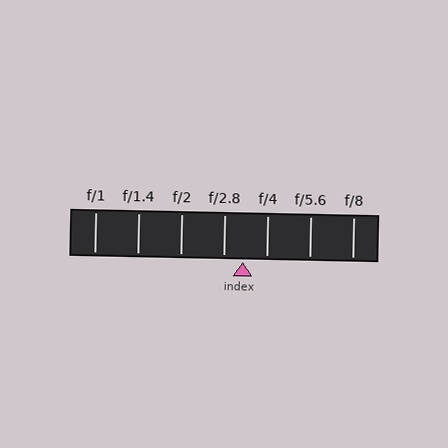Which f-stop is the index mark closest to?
The index mark is closest to f/2.8.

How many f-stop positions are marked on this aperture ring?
There are 7 f-stop positions marked.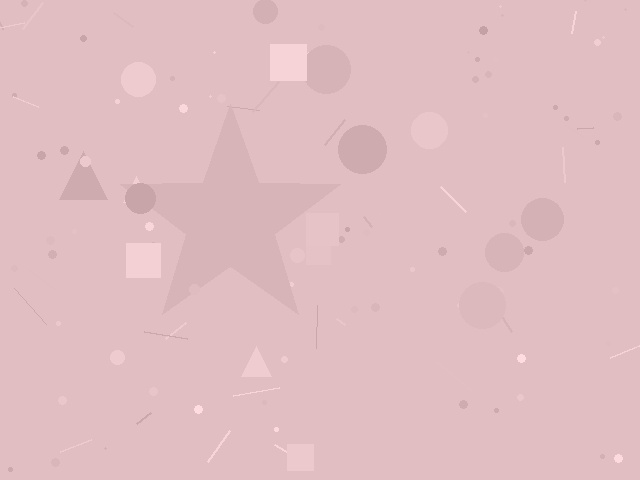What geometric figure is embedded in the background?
A star is embedded in the background.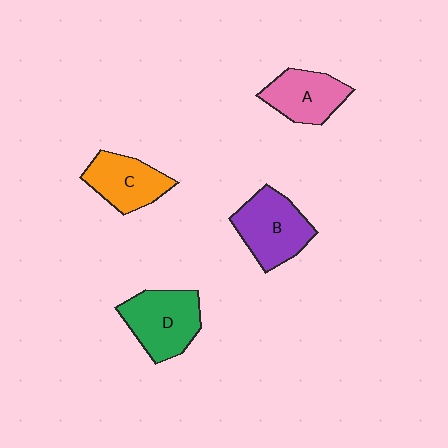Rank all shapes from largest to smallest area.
From largest to smallest: D (green), B (purple), C (orange), A (pink).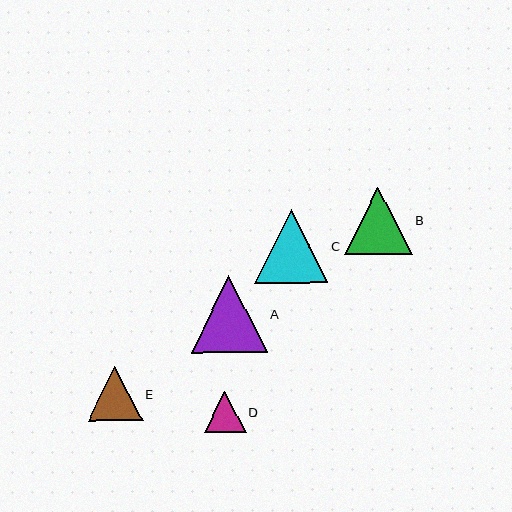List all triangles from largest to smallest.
From largest to smallest: A, C, B, E, D.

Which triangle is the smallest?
Triangle D is the smallest with a size of approximately 41 pixels.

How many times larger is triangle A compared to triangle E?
Triangle A is approximately 1.4 times the size of triangle E.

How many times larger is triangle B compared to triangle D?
Triangle B is approximately 1.6 times the size of triangle D.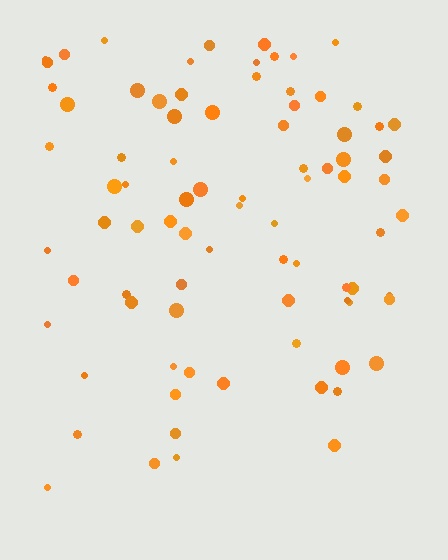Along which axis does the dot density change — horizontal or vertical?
Vertical.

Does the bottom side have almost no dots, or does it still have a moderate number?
Still a moderate number, just noticeably fewer than the top.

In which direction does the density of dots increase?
From bottom to top, with the top side densest.